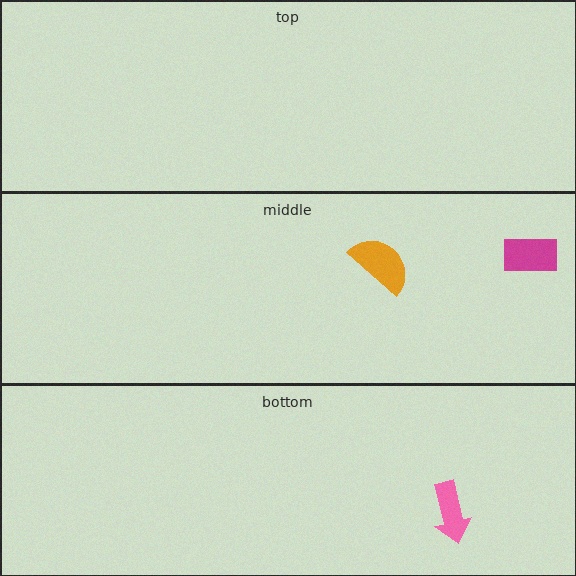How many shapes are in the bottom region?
1.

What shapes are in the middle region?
The orange semicircle, the magenta rectangle.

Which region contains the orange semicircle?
The middle region.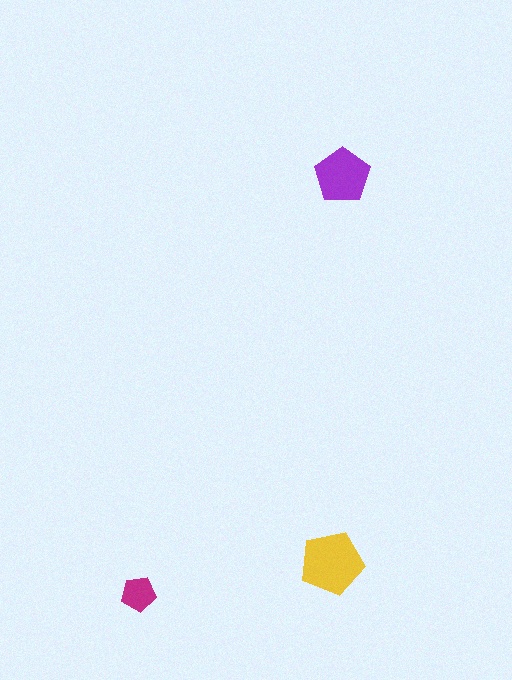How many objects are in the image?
There are 3 objects in the image.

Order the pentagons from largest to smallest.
the yellow one, the purple one, the magenta one.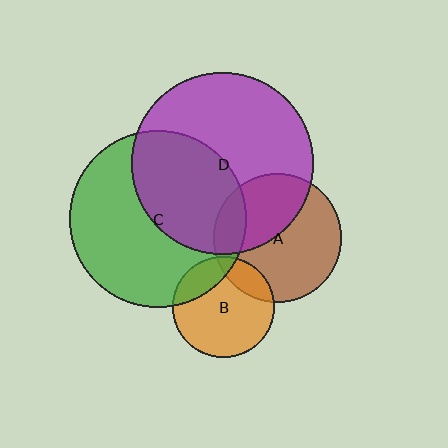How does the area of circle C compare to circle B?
Approximately 3.0 times.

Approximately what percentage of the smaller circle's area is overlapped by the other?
Approximately 40%.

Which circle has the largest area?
Circle D (purple).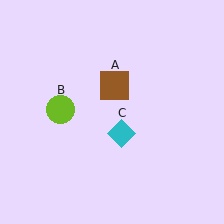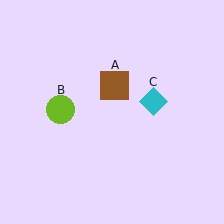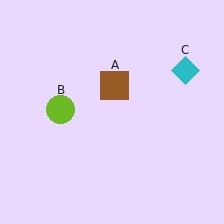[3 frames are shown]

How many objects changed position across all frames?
1 object changed position: cyan diamond (object C).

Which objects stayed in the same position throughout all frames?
Brown square (object A) and lime circle (object B) remained stationary.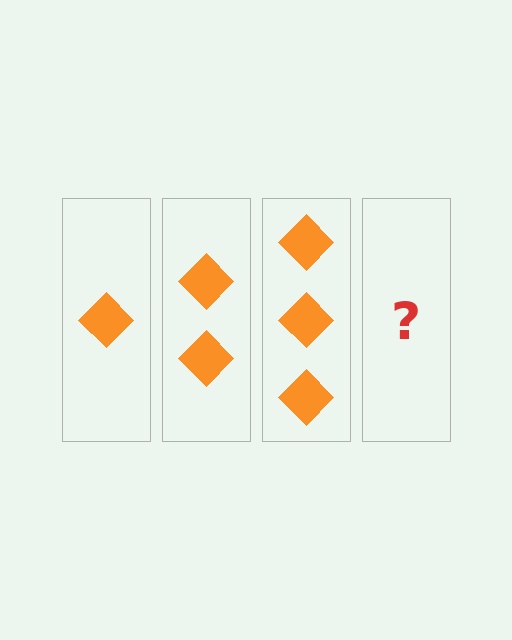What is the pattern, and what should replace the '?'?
The pattern is that each step adds one more diamond. The '?' should be 4 diamonds.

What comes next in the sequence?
The next element should be 4 diamonds.